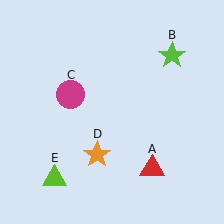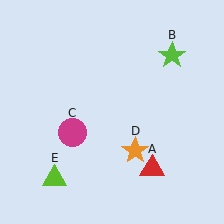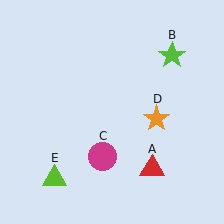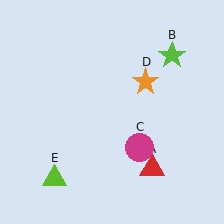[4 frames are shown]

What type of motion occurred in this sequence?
The magenta circle (object C), orange star (object D) rotated counterclockwise around the center of the scene.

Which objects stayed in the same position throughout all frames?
Red triangle (object A) and lime star (object B) and lime triangle (object E) remained stationary.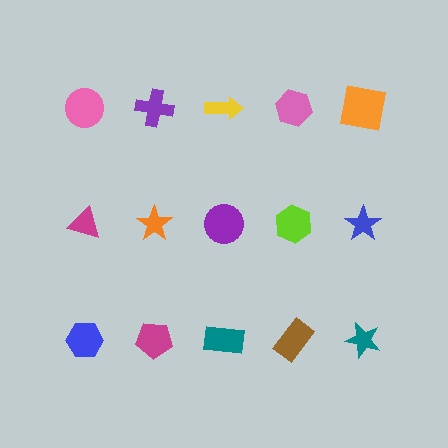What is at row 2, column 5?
A blue star.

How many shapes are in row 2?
5 shapes.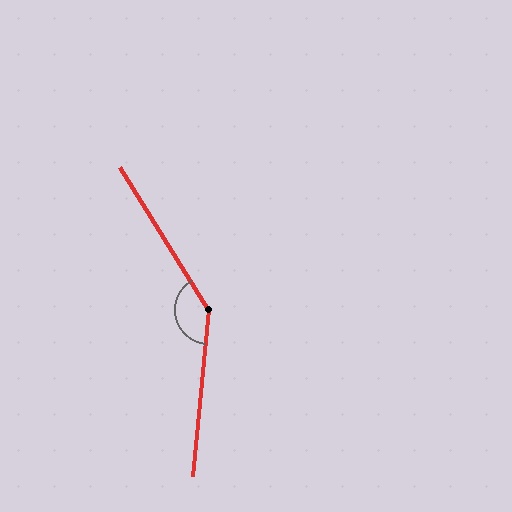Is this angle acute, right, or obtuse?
It is obtuse.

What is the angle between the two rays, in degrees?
Approximately 143 degrees.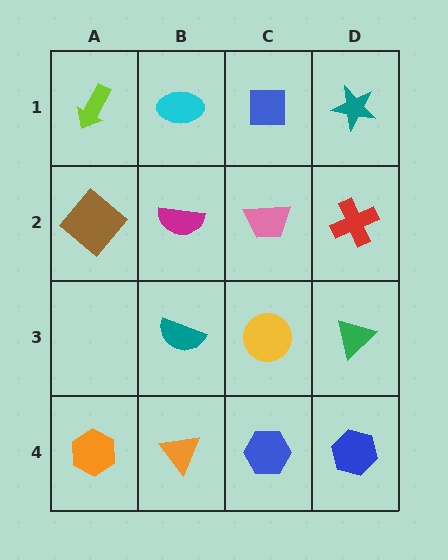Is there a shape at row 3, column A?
No, that cell is empty.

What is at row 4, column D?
A blue hexagon.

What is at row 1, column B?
A cyan ellipse.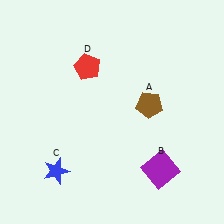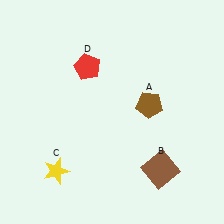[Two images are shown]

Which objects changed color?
B changed from purple to brown. C changed from blue to yellow.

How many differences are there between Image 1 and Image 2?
There are 2 differences between the two images.